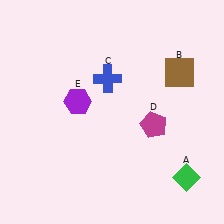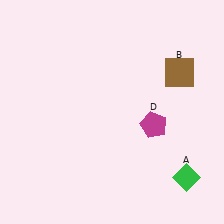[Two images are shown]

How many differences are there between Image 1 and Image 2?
There are 2 differences between the two images.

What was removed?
The purple hexagon (E), the blue cross (C) were removed in Image 2.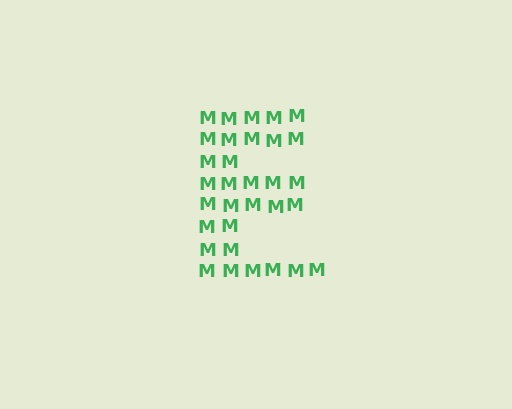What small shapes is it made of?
It is made of small letter M's.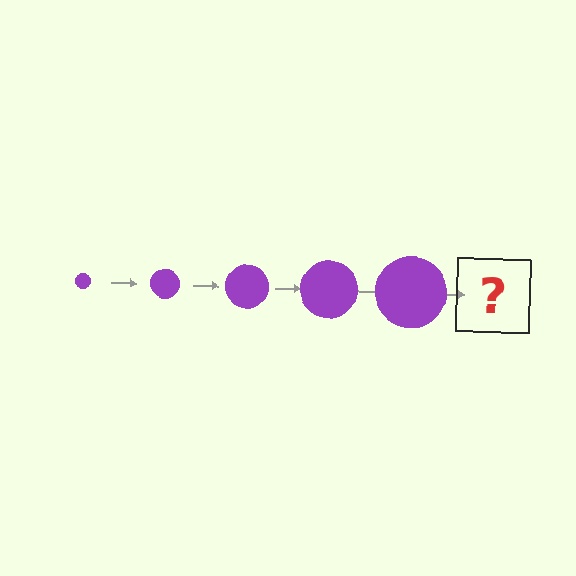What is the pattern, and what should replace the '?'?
The pattern is that the circle gets progressively larger each step. The '?' should be a purple circle, larger than the previous one.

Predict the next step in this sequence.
The next step is a purple circle, larger than the previous one.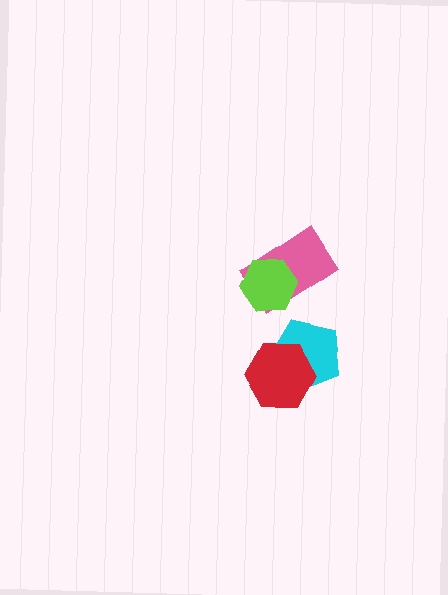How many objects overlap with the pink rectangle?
1 object overlaps with the pink rectangle.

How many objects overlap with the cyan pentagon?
1 object overlaps with the cyan pentagon.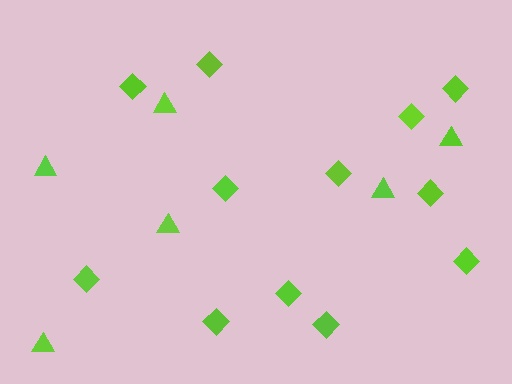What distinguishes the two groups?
There are 2 groups: one group of triangles (6) and one group of diamonds (12).